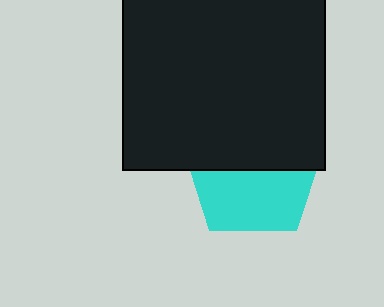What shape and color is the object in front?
The object in front is a black rectangle.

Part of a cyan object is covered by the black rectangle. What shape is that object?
It is a pentagon.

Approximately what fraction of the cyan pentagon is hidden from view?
Roughly 51% of the cyan pentagon is hidden behind the black rectangle.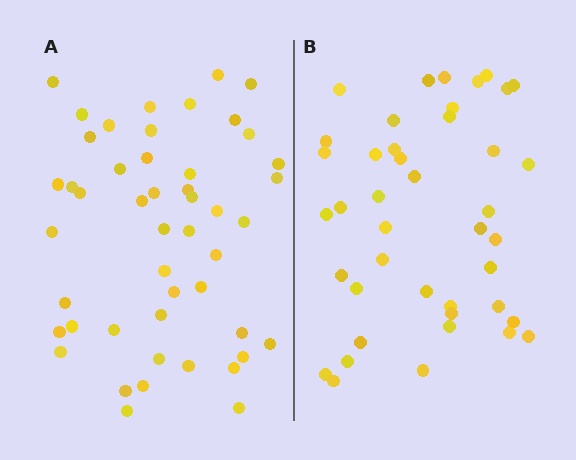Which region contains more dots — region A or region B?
Region A (the left region) has more dots.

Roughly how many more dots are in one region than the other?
Region A has about 6 more dots than region B.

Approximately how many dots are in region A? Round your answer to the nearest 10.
About 50 dots. (The exact count is 48, which rounds to 50.)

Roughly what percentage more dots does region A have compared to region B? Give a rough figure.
About 15% more.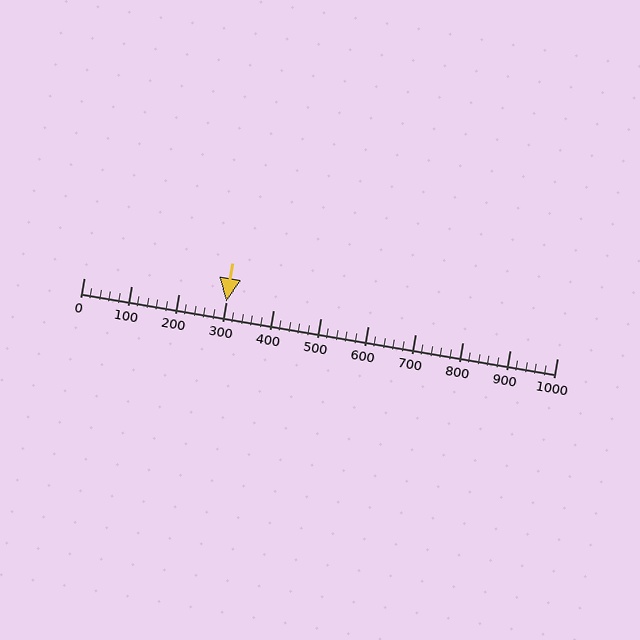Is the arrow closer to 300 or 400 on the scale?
The arrow is closer to 300.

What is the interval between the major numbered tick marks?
The major tick marks are spaced 100 units apart.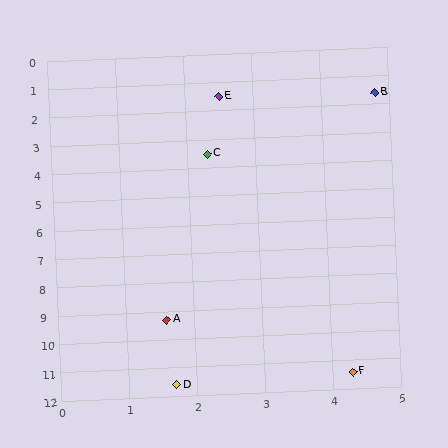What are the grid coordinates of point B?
Point B is at approximately (4.8, 1.6).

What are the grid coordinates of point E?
Point E is at approximately (2.5, 1.5).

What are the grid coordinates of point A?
Point A is at approximately (1.6, 9.3).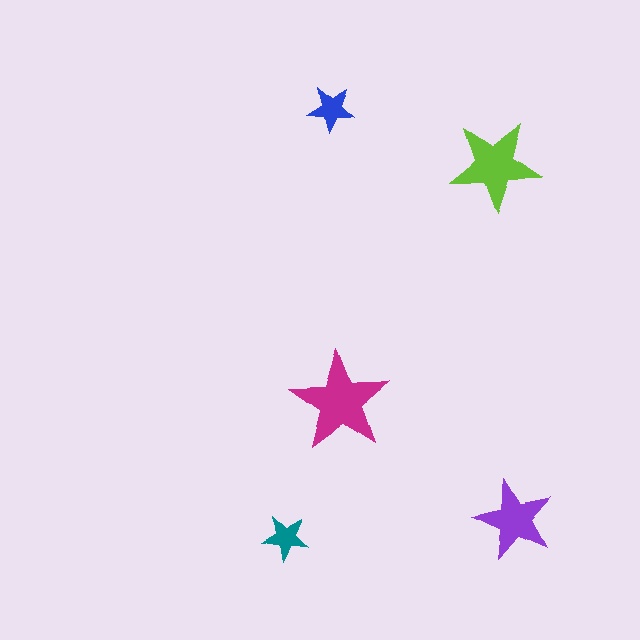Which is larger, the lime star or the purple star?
The lime one.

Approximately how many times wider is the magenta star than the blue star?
About 2 times wider.